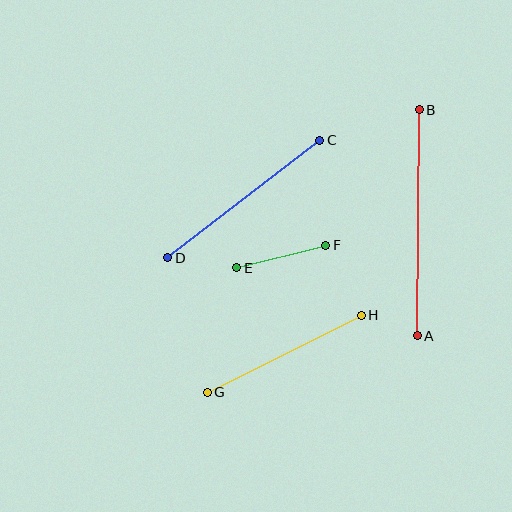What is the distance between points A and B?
The distance is approximately 226 pixels.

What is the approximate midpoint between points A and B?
The midpoint is at approximately (418, 223) pixels.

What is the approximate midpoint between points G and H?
The midpoint is at approximately (284, 354) pixels.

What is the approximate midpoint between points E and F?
The midpoint is at approximately (281, 257) pixels.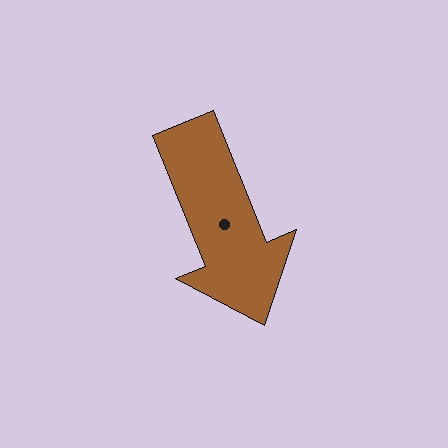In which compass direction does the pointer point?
South.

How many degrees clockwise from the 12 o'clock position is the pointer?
Approximately 158 degrees.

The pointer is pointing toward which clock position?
Roughly 5 o'clock.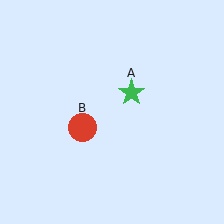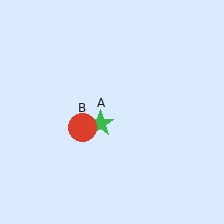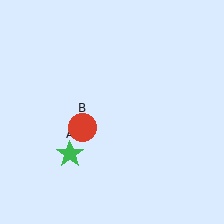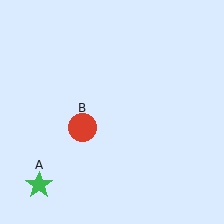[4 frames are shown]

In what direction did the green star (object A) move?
The green star (object A) moved down and to the left.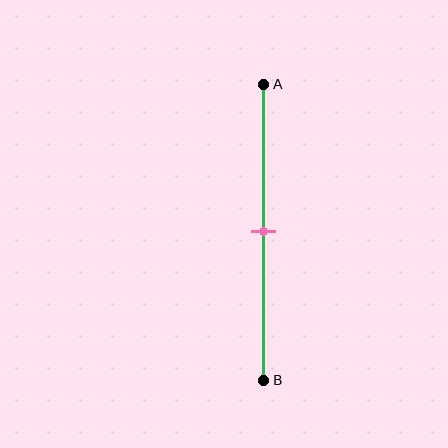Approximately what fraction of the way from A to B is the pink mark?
The pink mark is approximately 50% of the way from A to B.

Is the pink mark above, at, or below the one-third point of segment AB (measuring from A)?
The pink mark is below the one-third point of segment AB.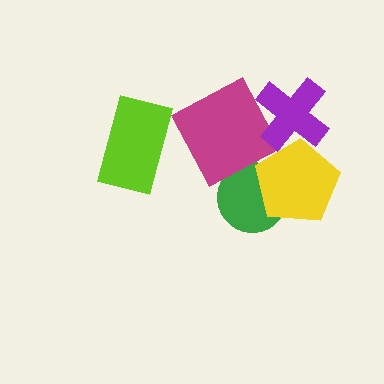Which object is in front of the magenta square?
The purple cross is in front of the magenta square.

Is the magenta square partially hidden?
Yes, it is partially covered by another shape.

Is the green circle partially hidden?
Yes, it is partially covered by another shape.